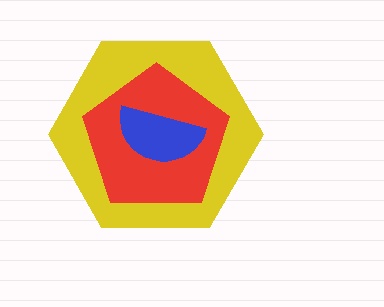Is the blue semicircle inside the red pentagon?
Yes.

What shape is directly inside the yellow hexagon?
The red pentagon.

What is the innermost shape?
The blue semicircle.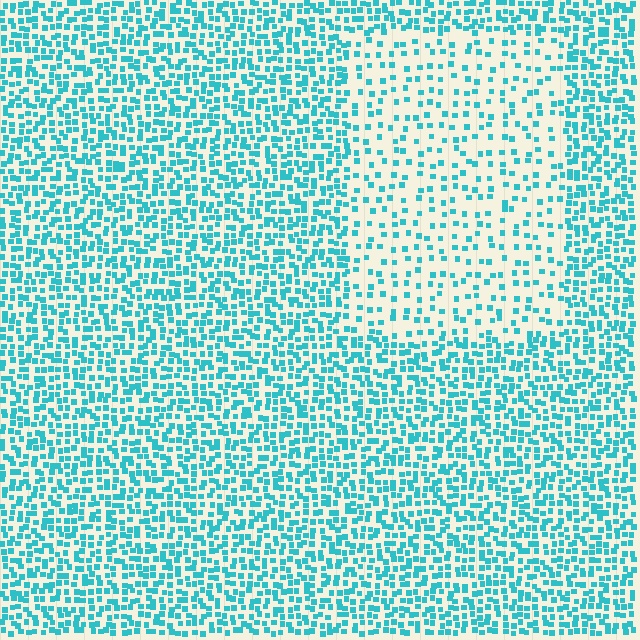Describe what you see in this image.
The image contains small cyan elements arranged at two different densities. A rectangle-shaped region is visible where the elements are less densely packed than the surrounding area.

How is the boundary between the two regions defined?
The boundary is defined by a change in element density (approximately 2.3x ratio). All elements are the same color, size, and shape.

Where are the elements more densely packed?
The elements are more densely packed outside the rectangle boundary.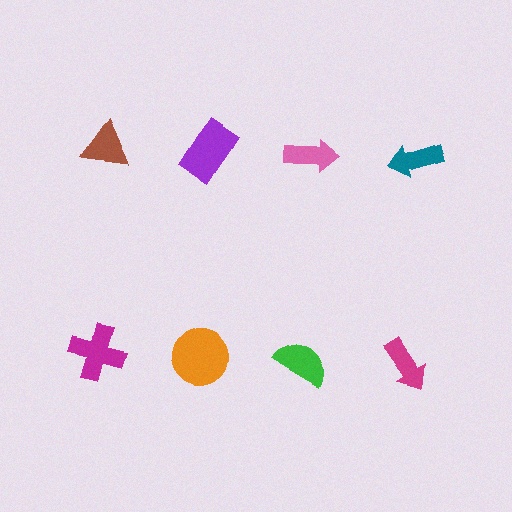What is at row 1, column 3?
A pink arrow.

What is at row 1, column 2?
A purple rectangle.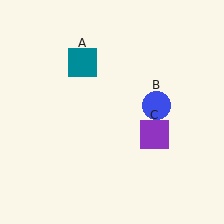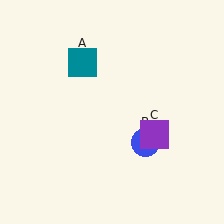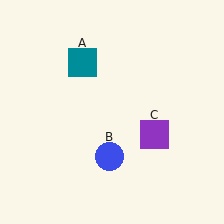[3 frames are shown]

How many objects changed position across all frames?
1 object changed position: blue circle (object B).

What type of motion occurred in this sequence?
The blue circle (object B) rotated clockwise around the center of the scene.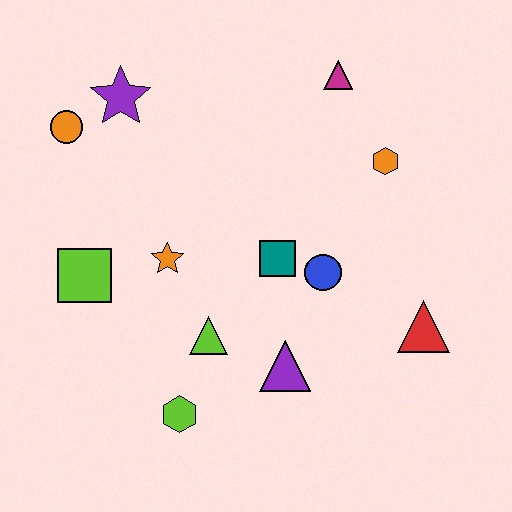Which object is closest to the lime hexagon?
The lime triangle is closest to the lime hexagon.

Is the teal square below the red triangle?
No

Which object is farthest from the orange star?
The red triangle is farthest from the orange star.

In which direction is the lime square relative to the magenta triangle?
The lime square is to the left of the magenta triangle.